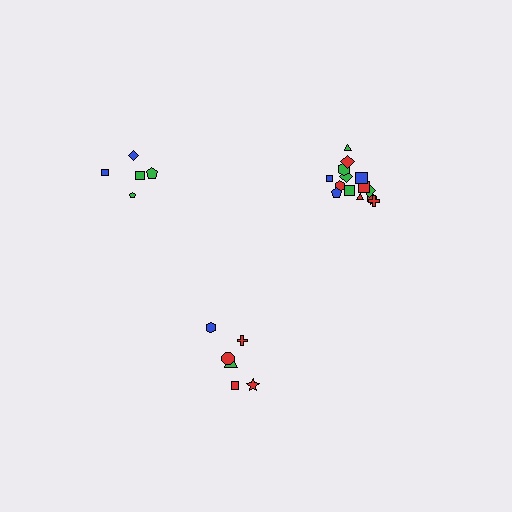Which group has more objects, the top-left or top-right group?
The top-right group.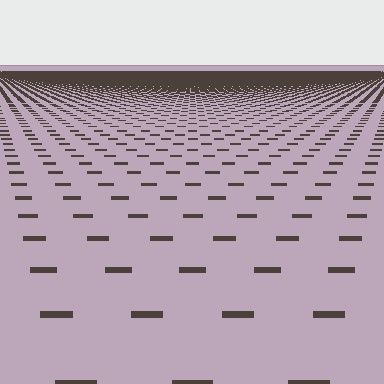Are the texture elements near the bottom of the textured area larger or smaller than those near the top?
Larger. Near the bottom, elements are closer to the viewer and appear at a bigger on-screen size.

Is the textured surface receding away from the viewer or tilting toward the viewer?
The surface is receding away from the viewer. Texture elements get smaller and denser toward the top.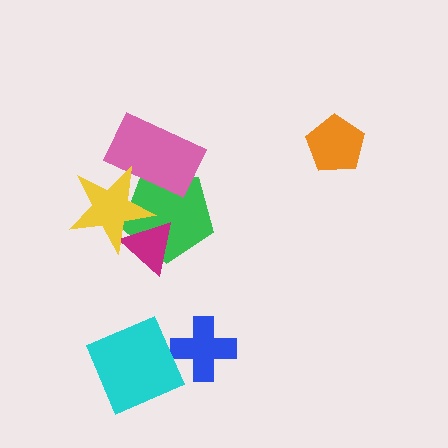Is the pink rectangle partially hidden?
Yes, it is partially covered by another shape.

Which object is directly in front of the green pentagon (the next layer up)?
The pink rectangle is directly in front of the green pentagon.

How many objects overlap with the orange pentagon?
0 objects overlap with the orange pentagon.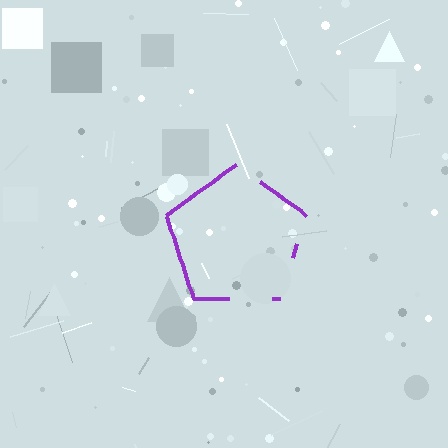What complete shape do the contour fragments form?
The contour fragments form a pentagon.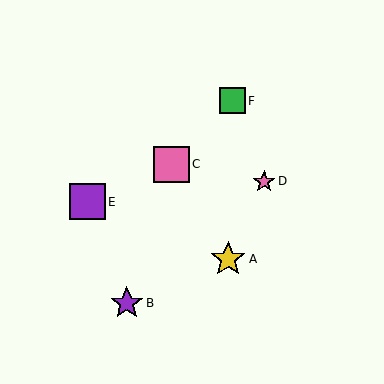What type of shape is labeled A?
Shape A is a yellow star.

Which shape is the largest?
The purple square (labeled E) is the largest.